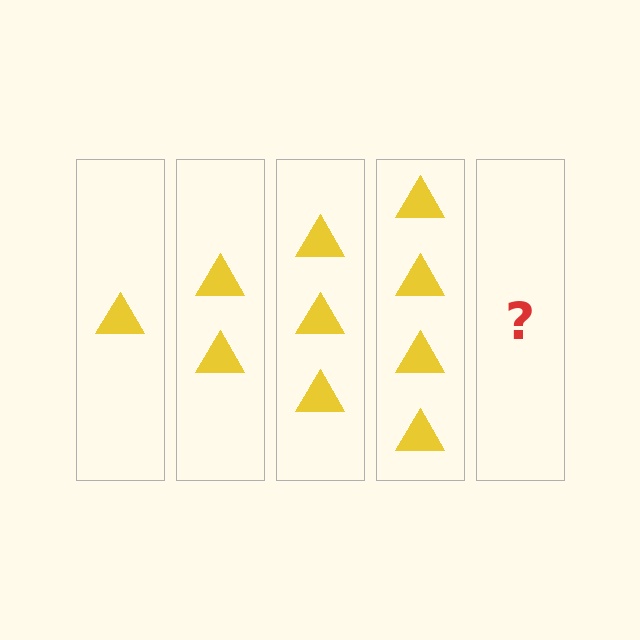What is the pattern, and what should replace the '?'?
The pattern is that each step adds one more triangle. The '?' should be 5 triangles.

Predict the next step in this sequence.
The next step is 5 triangles.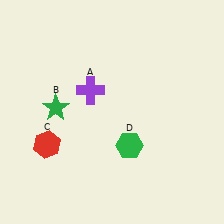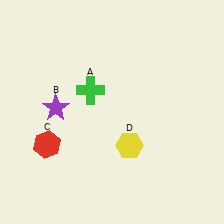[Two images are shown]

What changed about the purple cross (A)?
In Image 1, A is purple. In Image 2, it changed to green.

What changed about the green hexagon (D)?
In Image 1, D is green. In Image 2, it changed to yellow.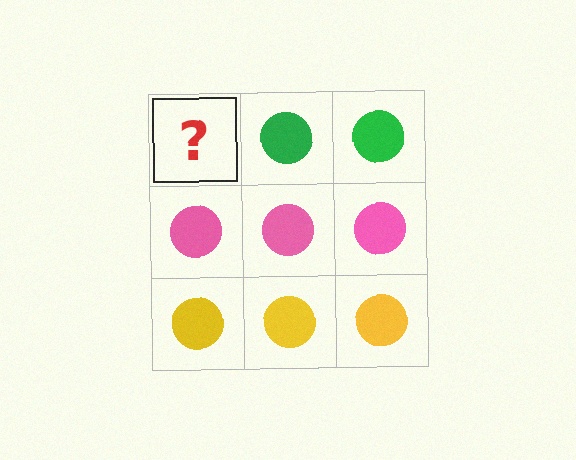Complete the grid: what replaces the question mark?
The question mark should be replaced with a green circle.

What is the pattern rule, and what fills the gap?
The rule is that each row has a consistent color. The gap should be filled with a green circle.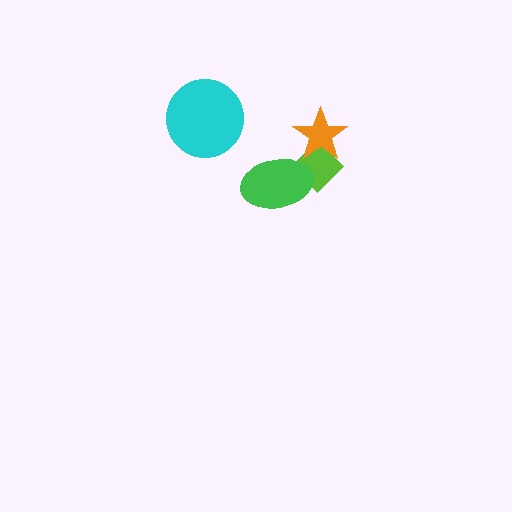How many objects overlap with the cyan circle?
0 objects overlap with the cyan circle.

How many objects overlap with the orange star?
1 object overlaps with the orange star.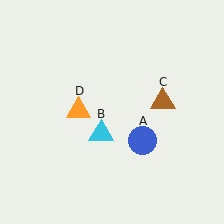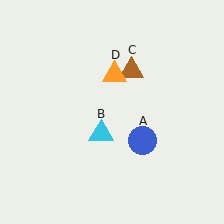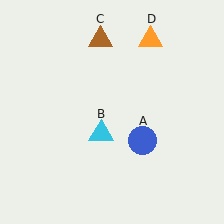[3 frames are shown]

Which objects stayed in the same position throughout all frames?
Blue circle (object A) and cyan triangle (object B) remained stationary.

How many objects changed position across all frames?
2 objects changed position: brown triangle (object C), orange triangle (object D).